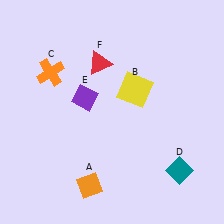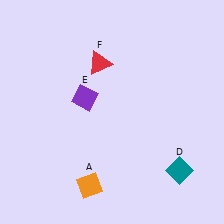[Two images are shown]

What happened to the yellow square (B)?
The yellow square (B) was removed in Image 2. It was in the top-right area of Image 1.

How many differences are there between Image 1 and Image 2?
There are 2 differences between the two images.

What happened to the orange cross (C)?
The orange cross (C) was removed in Image 2. It was in the top-left area of Image 1.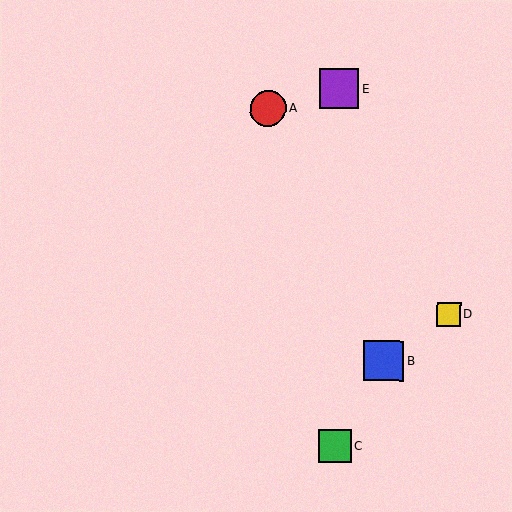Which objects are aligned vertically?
Objects C, E are aligned vertically.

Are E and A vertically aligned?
No, E is at x≈339 and A is at x≈268.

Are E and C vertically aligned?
Yes, both are at x≈339.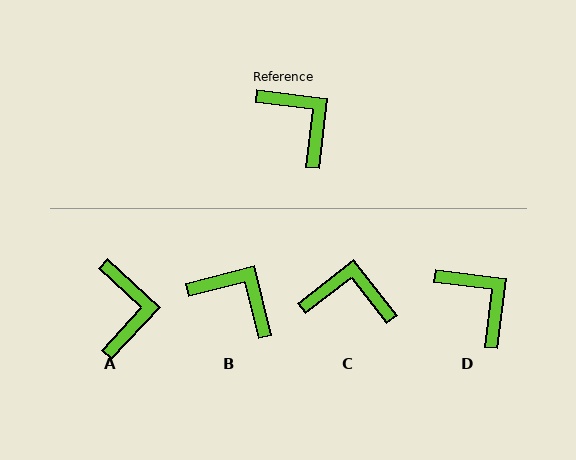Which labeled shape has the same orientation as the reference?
D.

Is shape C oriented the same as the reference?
No, it is off by about 45 degrees.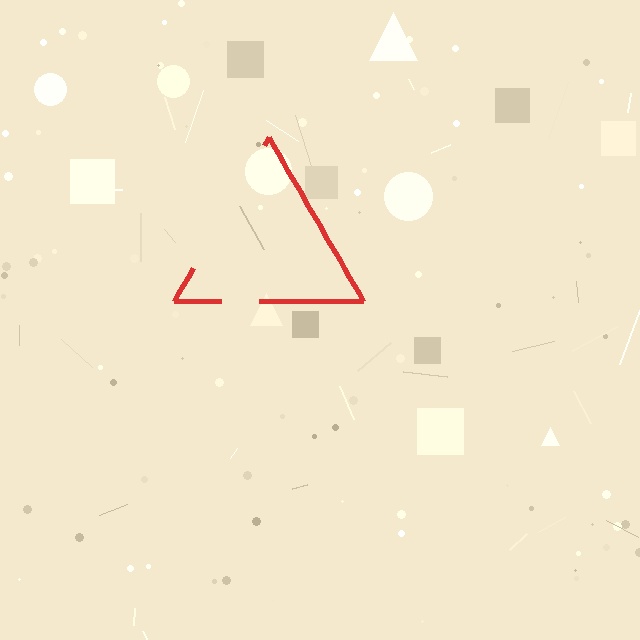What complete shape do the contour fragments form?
The contour fragments form a triangle.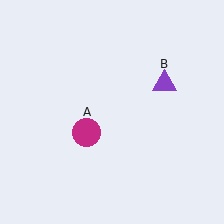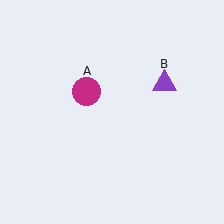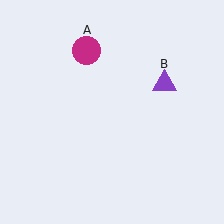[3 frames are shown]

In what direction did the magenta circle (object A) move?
The magenta circle (object A) moved up.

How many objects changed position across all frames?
1 object changed position: magenta circle (object A).